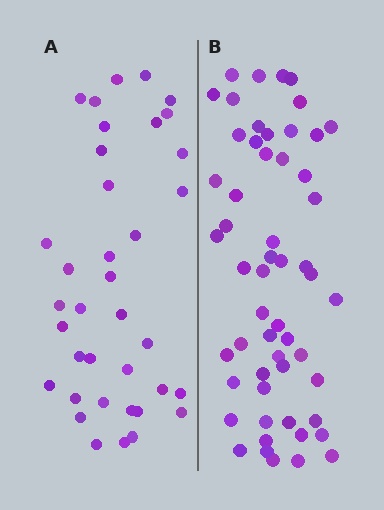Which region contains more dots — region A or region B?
Region B (the right region) has more dots.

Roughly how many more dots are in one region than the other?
Region B has approximately 20 more dots than region A.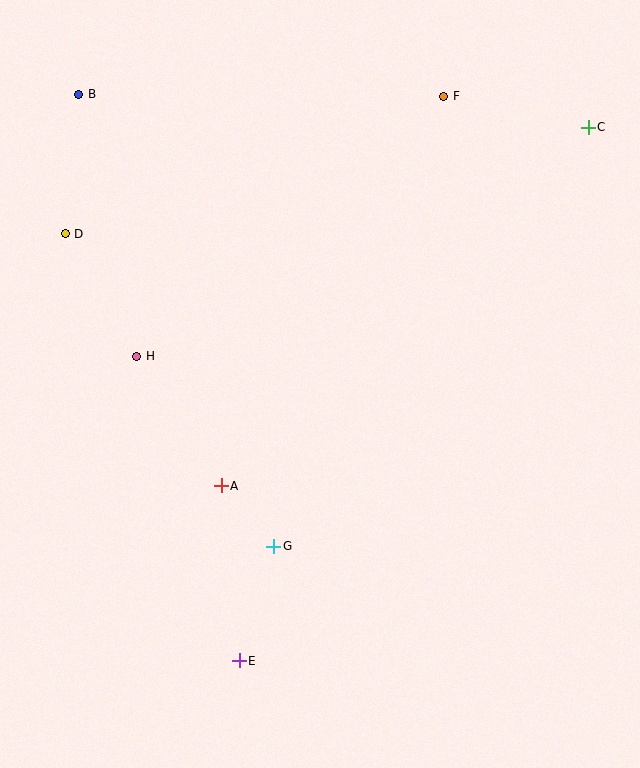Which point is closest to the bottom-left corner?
Point E is closest to the bottom-left corner.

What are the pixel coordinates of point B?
Point B is at (79, 94).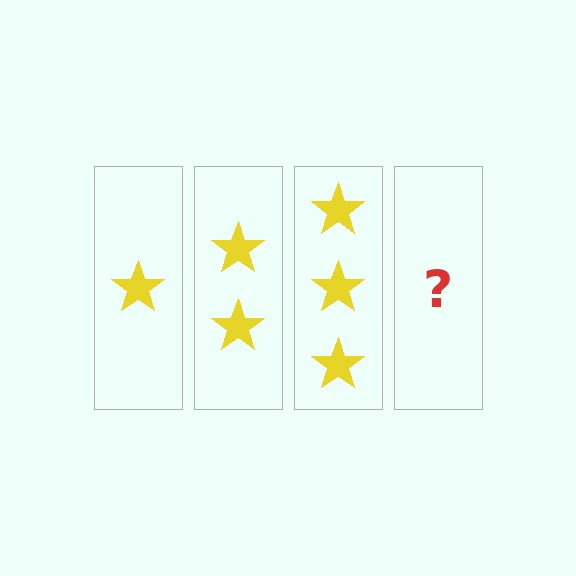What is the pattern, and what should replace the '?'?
The pattern is that each step adds one more star. The '?' should be 4 stars.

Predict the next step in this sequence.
The next step is 4 stars.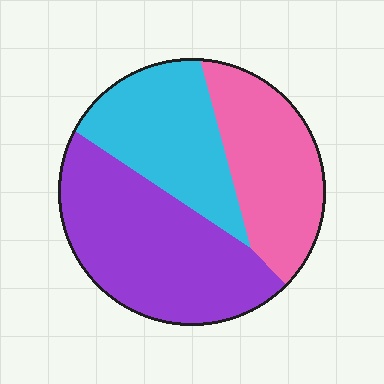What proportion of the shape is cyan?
Cyan takes up between a quarter and a half of the shape.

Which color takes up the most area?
Purple, at roughly 45%.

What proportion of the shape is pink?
Pink takes up between a quarter and a half of the shape.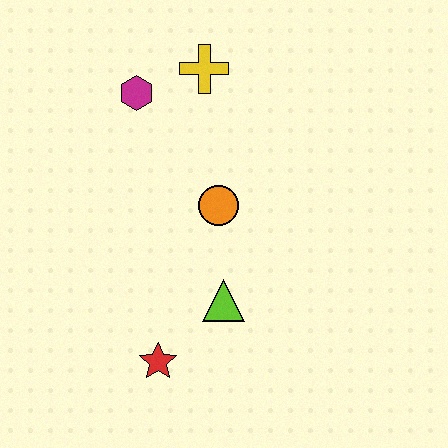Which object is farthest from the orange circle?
The red star is farthest from the orange circle.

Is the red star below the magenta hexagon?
Yes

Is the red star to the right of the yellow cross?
No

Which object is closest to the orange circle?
The lime triangle is closest to the orange circle.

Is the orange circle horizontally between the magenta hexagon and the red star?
No